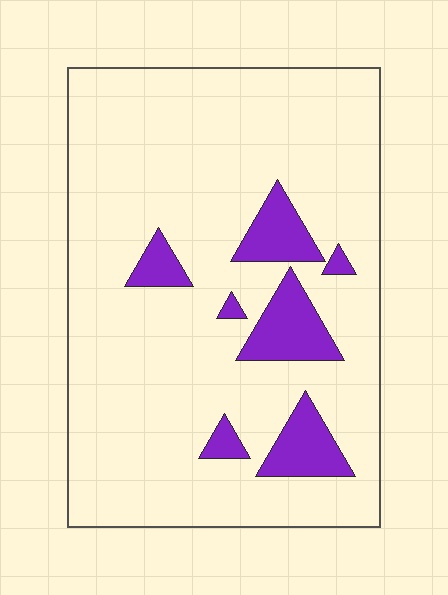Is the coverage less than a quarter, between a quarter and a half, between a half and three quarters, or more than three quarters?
Less than a quarter.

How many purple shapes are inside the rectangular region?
7.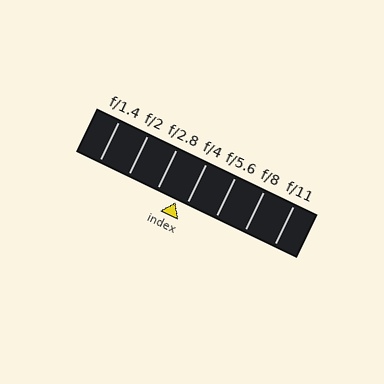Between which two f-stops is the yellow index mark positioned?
The index mark is between f/2.8 and f/4.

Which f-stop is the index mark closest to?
The index mark is closest to f/4.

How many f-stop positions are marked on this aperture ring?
There are 7 f-stop positions marked.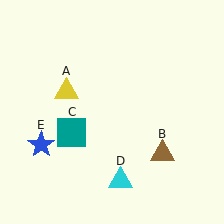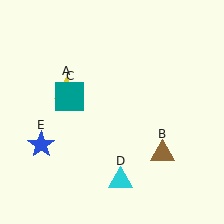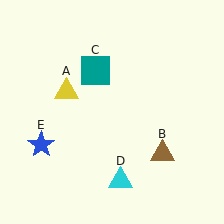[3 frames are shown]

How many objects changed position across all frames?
1 object changed position: teal square (object C).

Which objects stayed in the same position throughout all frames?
Yellow triangle (object A) and brown triangle (object B) and cyan triangle (object D) and blue star (object E) remained stationary.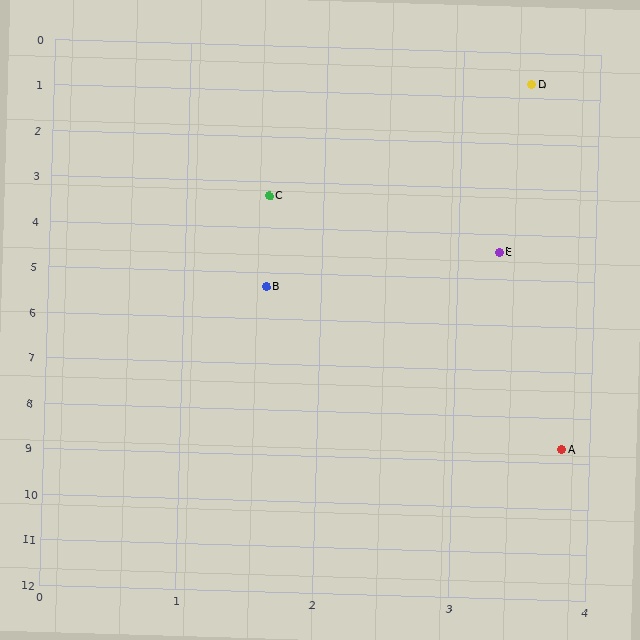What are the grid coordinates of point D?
Point D is at approximately (3.5, 0.7).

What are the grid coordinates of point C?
Point C is at approximately (1.6, 3.3).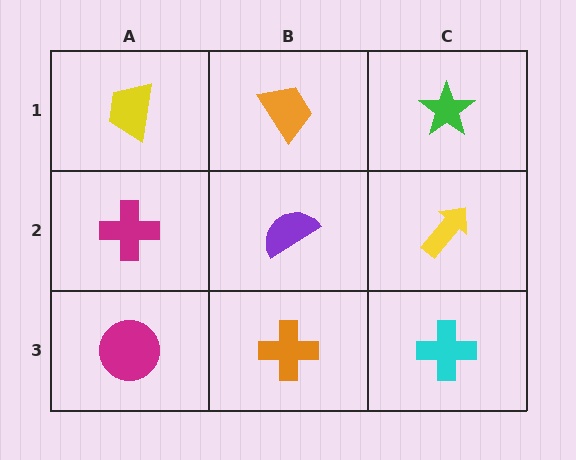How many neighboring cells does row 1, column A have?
2.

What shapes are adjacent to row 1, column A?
A magenta cross (row 2, column A), an orange trapezoid (row 1, column B).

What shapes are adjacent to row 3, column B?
A purple semicircle (row 2, column B), a magenta circle (row 3, column A), a cyan cross (row 3, column C).